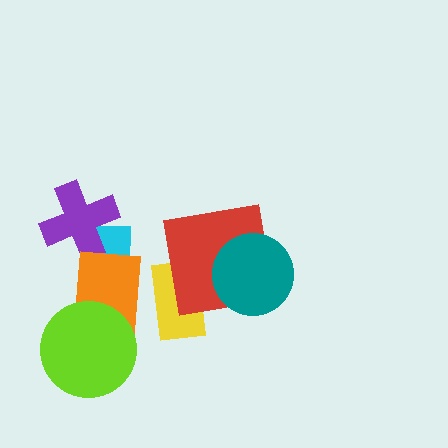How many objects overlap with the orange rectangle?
3 objects overlap with the orange rectangle.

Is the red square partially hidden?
Yes, it is partially covered by another shape.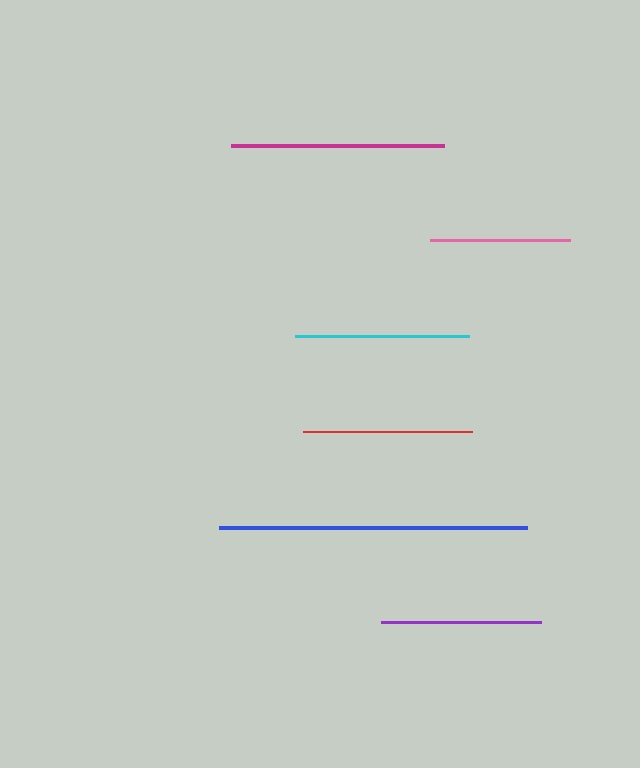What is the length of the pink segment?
The pink segment is approximately 139 pixels long.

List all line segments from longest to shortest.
From longest to shortest: blue, magenta, cyan, red, purple, pink.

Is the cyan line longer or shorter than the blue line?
The blue line is longer than the cyan line.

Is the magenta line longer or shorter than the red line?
The magenta line is longer than the red line.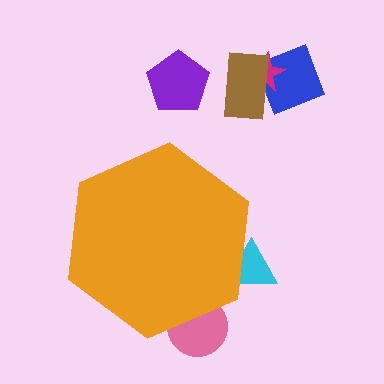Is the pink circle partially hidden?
Yes, the pink circle is partially hidden behind the orange hexagon.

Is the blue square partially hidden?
No, the blue square is fully visible.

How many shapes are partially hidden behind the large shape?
2 shapes are partially hidden.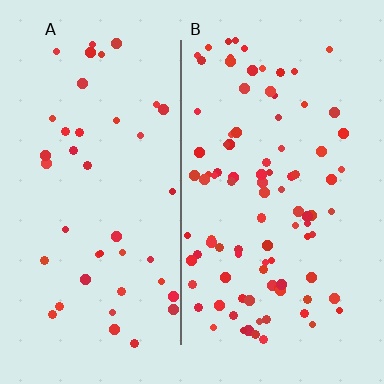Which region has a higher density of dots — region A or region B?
B (the right).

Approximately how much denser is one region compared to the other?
Approximately 2.2× — region B over region A.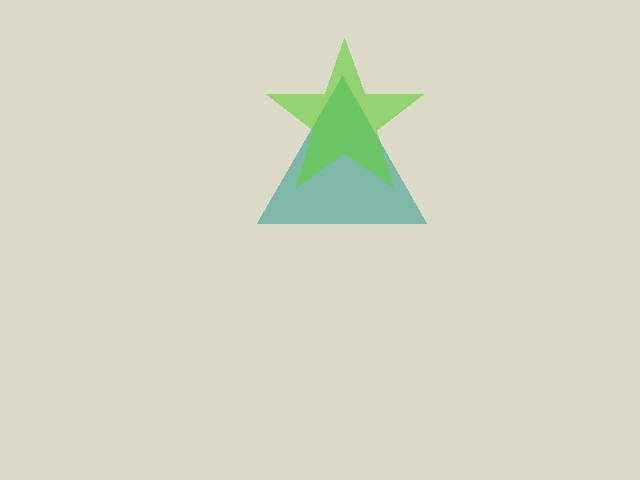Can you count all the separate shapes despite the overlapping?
Yes, there are 2 separate shapes.